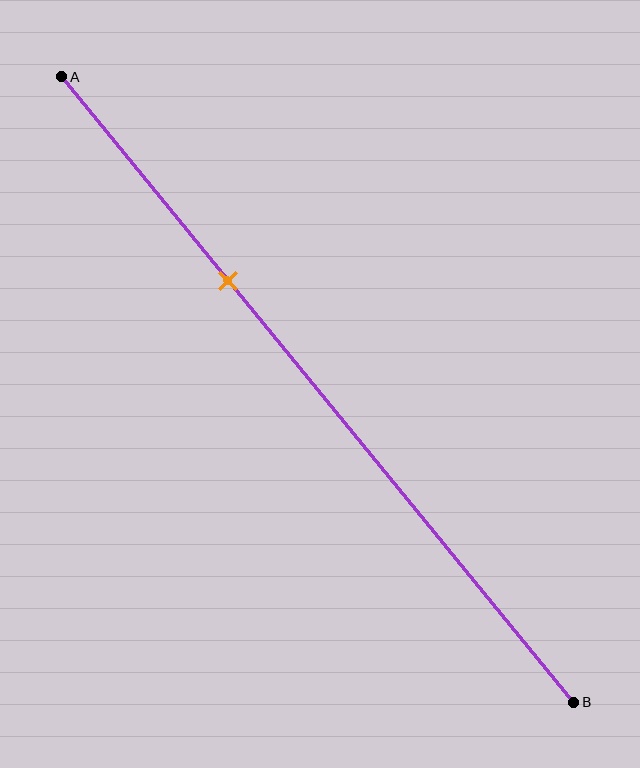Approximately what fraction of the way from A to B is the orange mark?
The orange mark is approximately 35% of the way from A to B.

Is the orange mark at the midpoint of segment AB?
No, the mark is at about 35% from A, not at the 50% midpoint.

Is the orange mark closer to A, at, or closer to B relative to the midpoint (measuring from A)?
The orange mark is closer to point A than the midpoint of segment AB.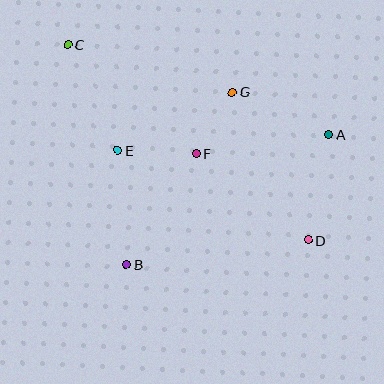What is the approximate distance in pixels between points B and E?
The distance between B and E is approximately 115 pixels.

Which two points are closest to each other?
Points F and G are closest to each other.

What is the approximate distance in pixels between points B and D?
The distance between B and D is approximately 184 pixels.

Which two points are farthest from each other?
Points C and D are farthest from each other.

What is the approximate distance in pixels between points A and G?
The distance between A and G is approximately 105 pixels.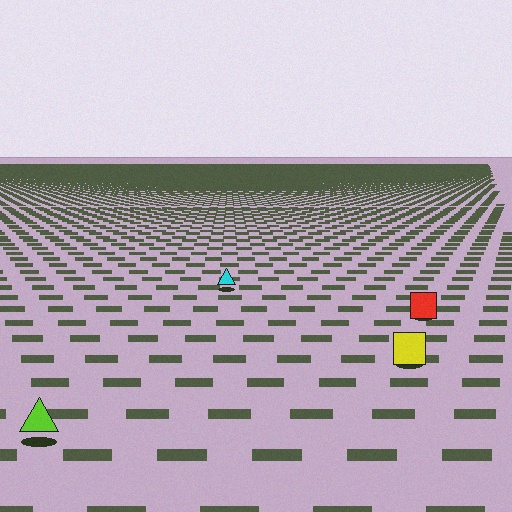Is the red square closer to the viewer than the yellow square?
No. The yellow square is closer — you can tell from the texture gradient: the ground texture is coarser near it.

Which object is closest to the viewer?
The lime triangle is closest. The texture marks near it are larger and more spread out.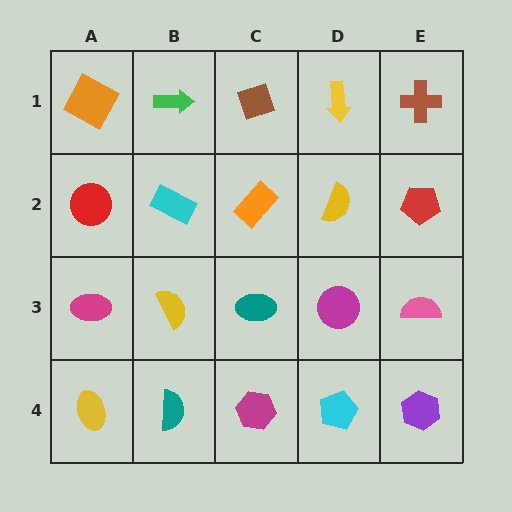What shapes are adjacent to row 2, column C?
A brown diamond (row 1, column C), a teal ellipse (row 3, column C), a cyan rectangle (row 2, column B), a yellow semicircle (row 2, column D).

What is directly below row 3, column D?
A cyan pentagon.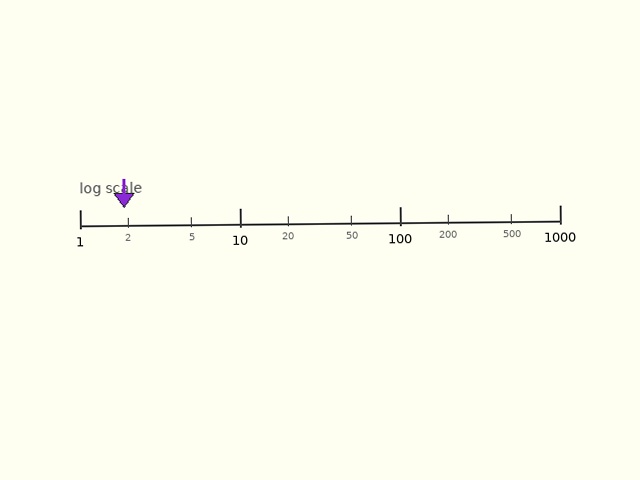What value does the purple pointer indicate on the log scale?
The pointer indicates approximately 1.9.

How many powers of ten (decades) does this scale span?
The scale spans 3 decades, from 1 to 1000.